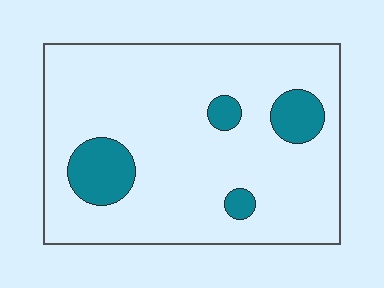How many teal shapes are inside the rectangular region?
4.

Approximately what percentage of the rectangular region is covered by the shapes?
Approximately 15%.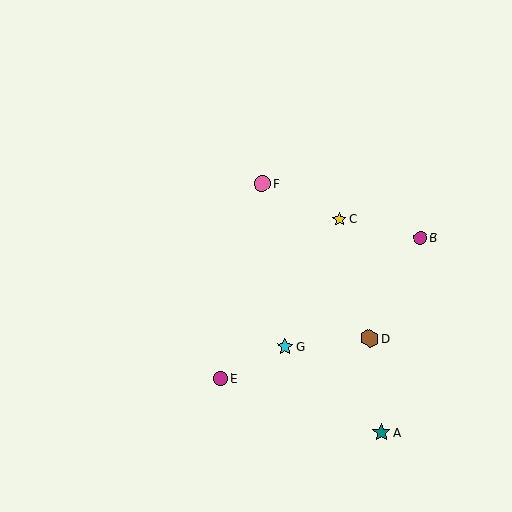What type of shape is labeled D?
Shape D is a brown hexagon.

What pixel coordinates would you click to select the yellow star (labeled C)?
Click at (339, 219) to select the yellow star C.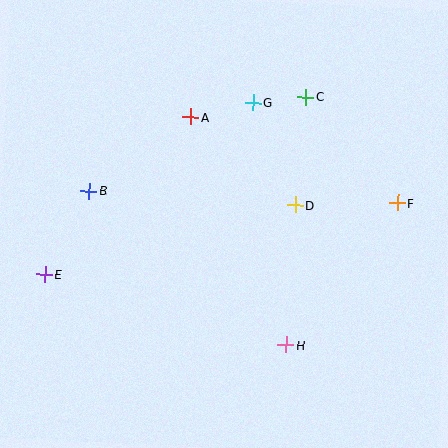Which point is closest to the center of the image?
Point D at (295, 205) is closest to the center.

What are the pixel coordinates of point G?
Point G is at (253, 102).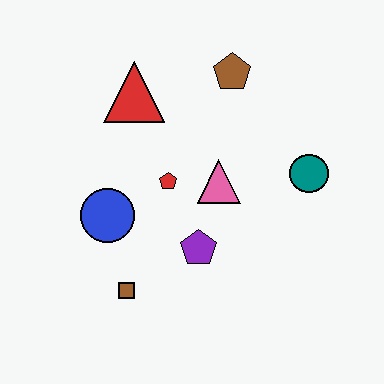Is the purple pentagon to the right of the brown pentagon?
No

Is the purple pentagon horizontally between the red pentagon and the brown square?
No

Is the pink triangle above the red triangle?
No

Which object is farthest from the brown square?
The brown pentagon is farthest from the brown square.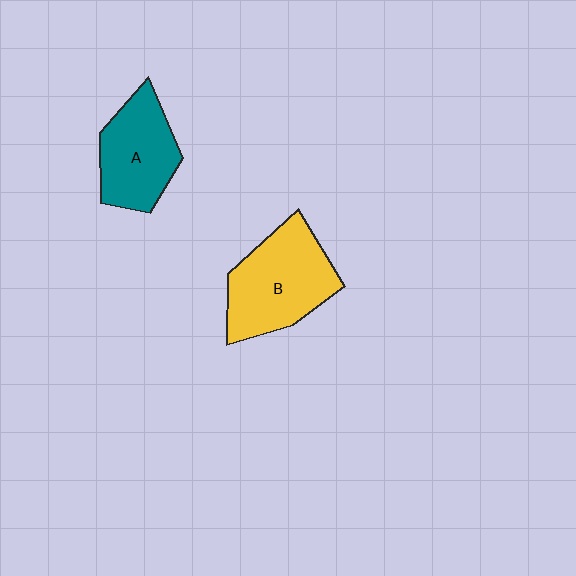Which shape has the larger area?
Shape B (yellow).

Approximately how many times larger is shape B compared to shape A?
Approximately 1.2 times.